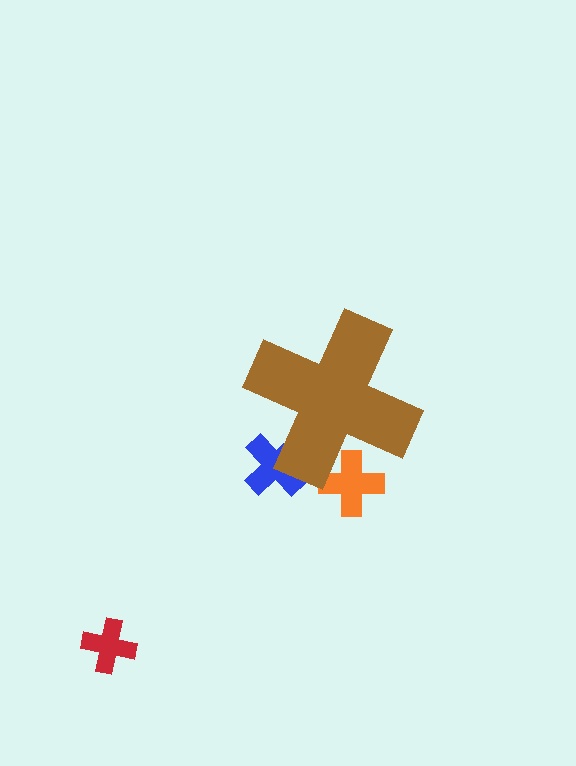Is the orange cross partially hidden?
Yes, the orange cross is partially hidden behind the brown cross.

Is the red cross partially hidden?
No, the red cross is fully visible.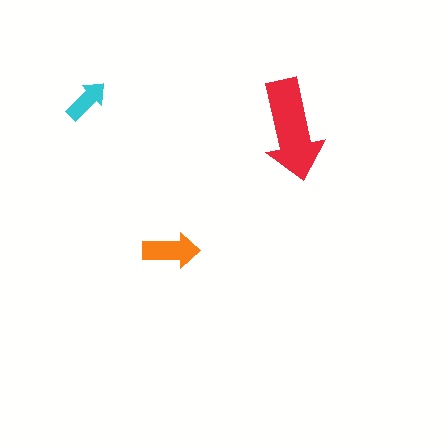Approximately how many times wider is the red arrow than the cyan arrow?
About 2 times wider.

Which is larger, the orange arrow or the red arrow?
The red one.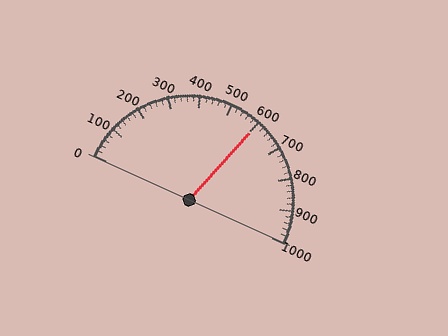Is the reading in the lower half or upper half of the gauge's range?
The reading is in the upper half of the range (0 to 1000).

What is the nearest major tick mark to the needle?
The nearest major tick mark is 600.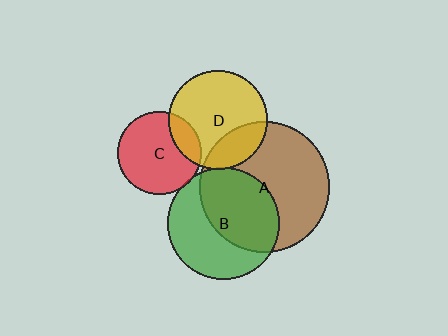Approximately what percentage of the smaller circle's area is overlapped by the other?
Approximately 5%.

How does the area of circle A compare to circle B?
Approximately 1.3 times.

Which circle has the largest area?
Circle A (brown).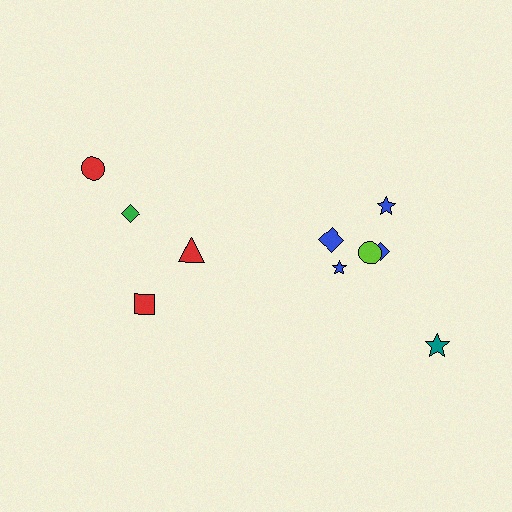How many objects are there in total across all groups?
There are 10 objects.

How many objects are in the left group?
There are 4 objects.